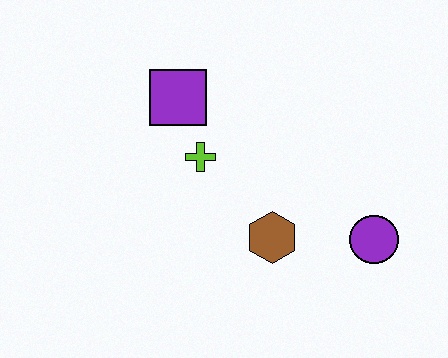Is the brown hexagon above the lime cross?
No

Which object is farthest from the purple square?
The purple circle is farthest from the purple square.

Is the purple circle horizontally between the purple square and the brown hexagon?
No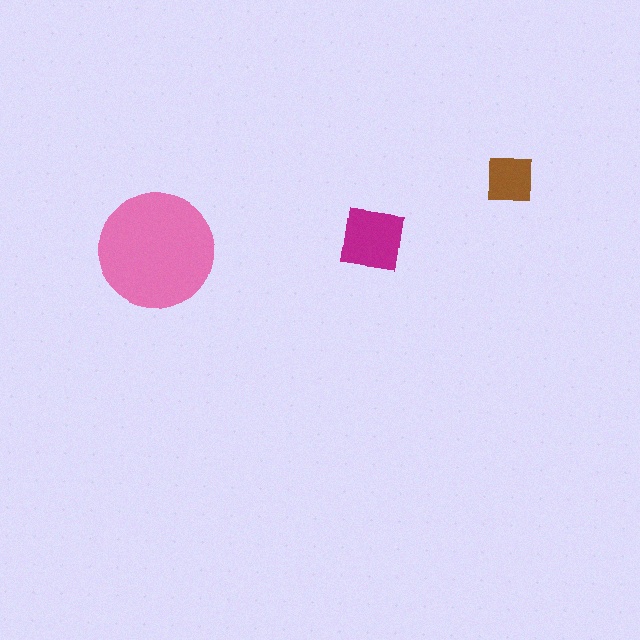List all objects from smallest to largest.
The brown square, the magenta square, the pink circle.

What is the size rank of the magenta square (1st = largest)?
2nd.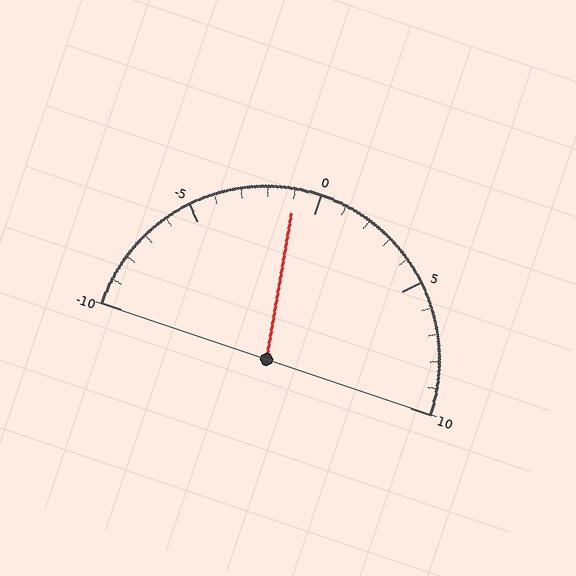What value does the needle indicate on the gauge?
The needle indicates approximately -1.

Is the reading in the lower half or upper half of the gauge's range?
The reading is in the lower half of the range (-10 to 10).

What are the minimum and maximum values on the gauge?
The gauge ranges from -10 to 10.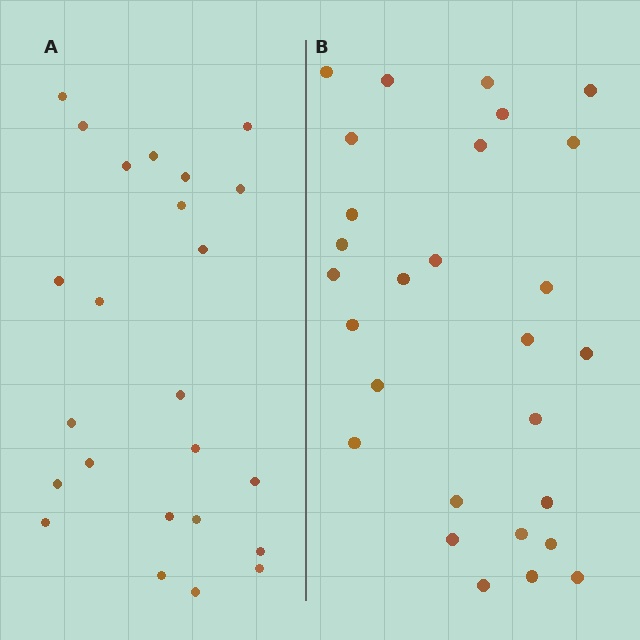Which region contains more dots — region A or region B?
Region B (the right region) has more dots.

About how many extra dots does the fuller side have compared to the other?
Region B has about 4 more dots than region A.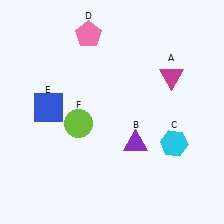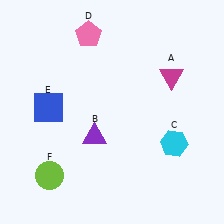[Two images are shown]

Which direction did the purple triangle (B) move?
The purple triangle (B) moved left.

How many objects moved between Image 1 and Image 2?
2 objects moved between the two images.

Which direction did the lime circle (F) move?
The lime circle (F) moved down.